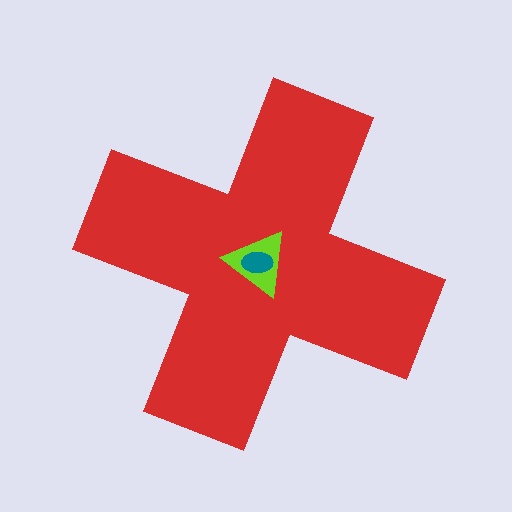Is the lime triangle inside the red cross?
Yes.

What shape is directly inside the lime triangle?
The teal ellipse.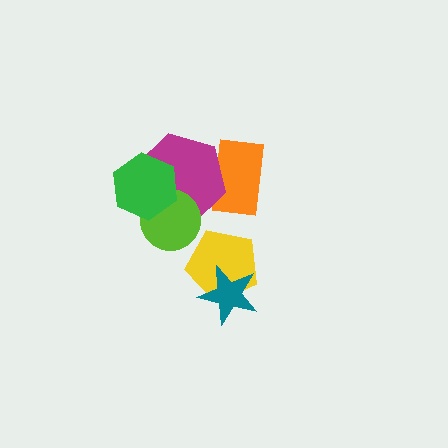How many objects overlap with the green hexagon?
2 objects overlap with the green hexagon.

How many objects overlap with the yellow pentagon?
1 object overlaps with the yellow pentagon.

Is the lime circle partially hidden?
Yes, it is partially covered by another shape.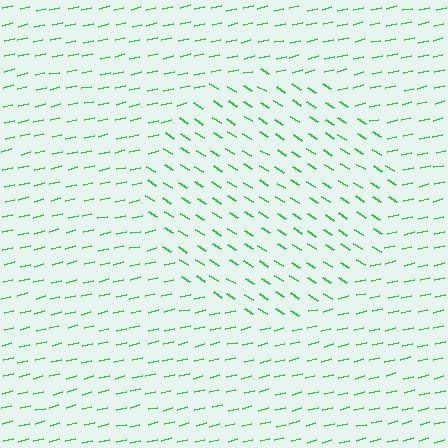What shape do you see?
I see a circle.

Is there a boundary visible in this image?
Yes, there is a texture boundary formed by a change in line orientation.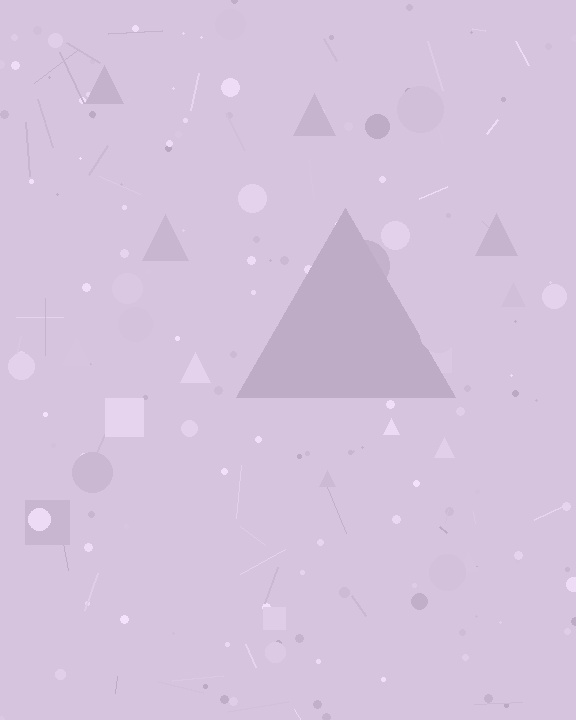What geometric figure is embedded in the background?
A triangle is embedded in the background.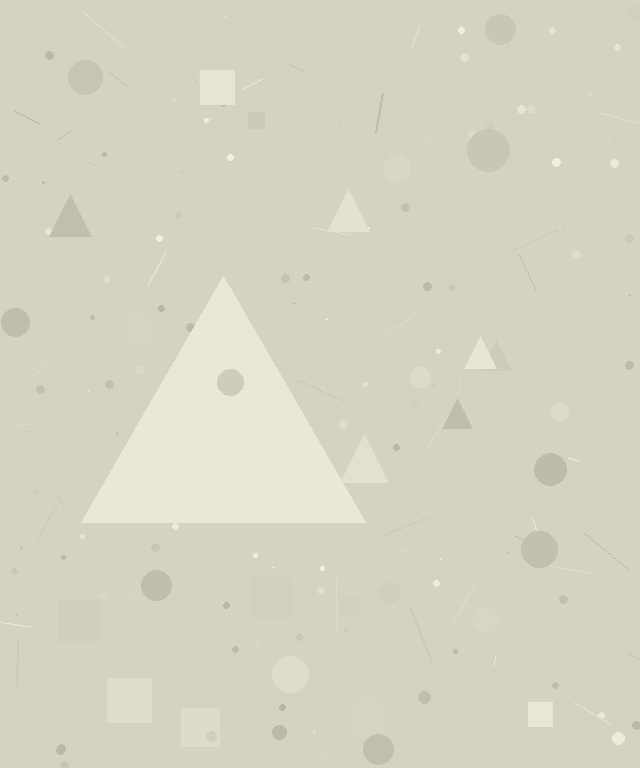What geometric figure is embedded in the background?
A triangle is embedded in the background.